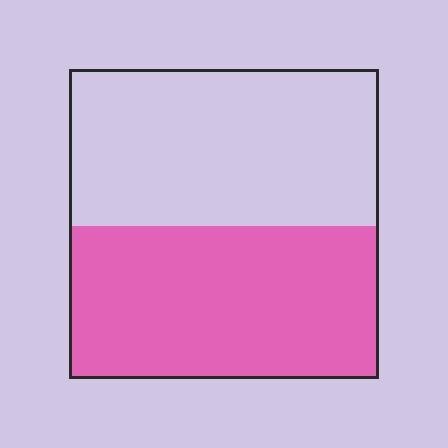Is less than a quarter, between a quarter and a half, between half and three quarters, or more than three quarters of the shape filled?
Between a quarter and a half.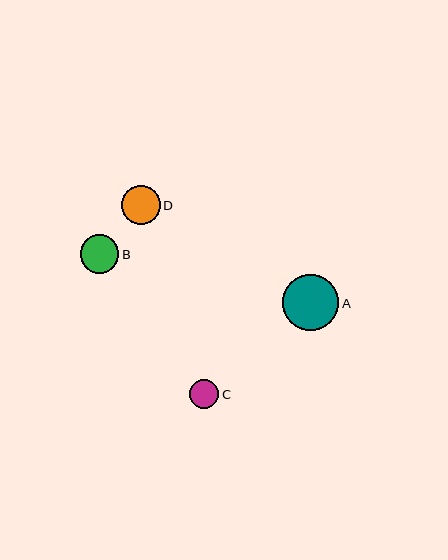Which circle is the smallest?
Circle C is the smallest with a size of approximately 29 pixels.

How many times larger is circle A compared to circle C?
Circle A is approximately 1.9 times the size of circle C.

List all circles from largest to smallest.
From largest to smallest: A, D, B, C.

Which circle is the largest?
Circle A is the largest with a size of approximately 56 pixels.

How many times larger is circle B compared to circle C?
Circle B is approximately 1.3 times the size of circle C.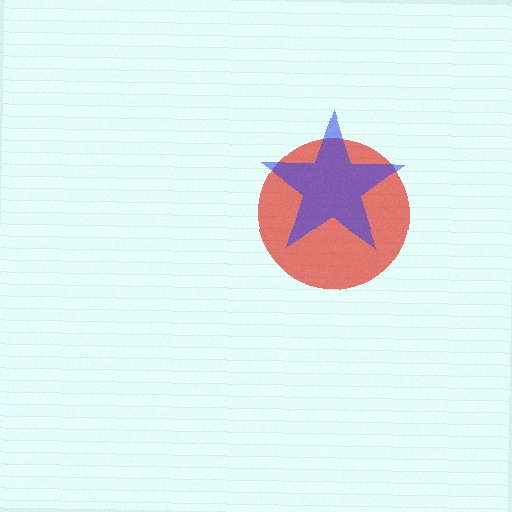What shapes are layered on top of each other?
The layered shapes are: a red circle, a blue star.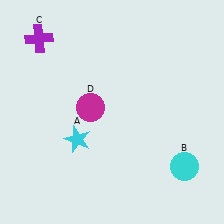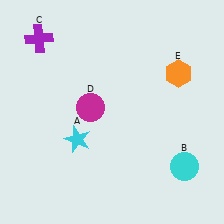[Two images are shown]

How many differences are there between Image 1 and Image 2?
There is 1 difference between the two images.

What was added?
An orange hexagon (E) was added in Image 2.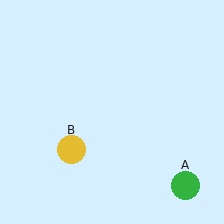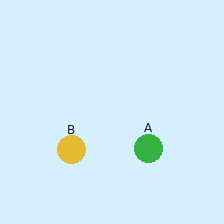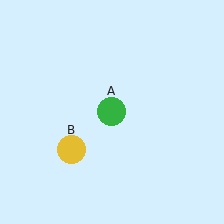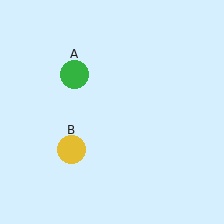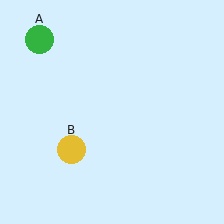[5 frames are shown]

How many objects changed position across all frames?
1 object changed position: green circle (object A).